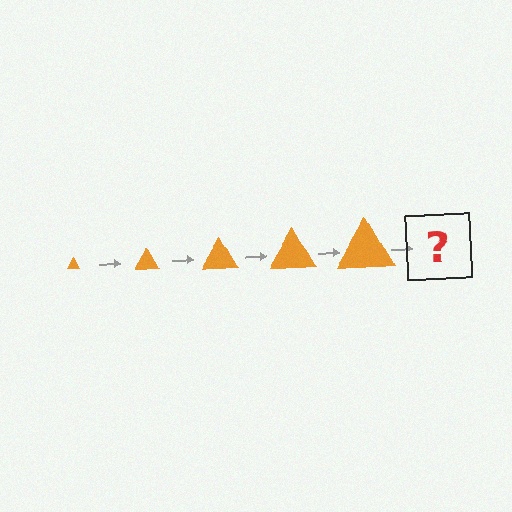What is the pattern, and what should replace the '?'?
The pattern is that the triangle gets progressively larger each step. The '?' should be an orange triangle, larger than the previous one.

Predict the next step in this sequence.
The next step is an orange triangle, larger than the previous one.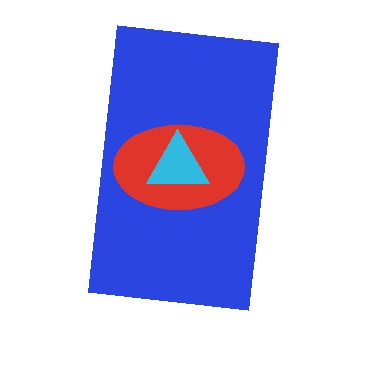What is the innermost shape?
The cyan triangle.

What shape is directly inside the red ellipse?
The cyan triangle.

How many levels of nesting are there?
3.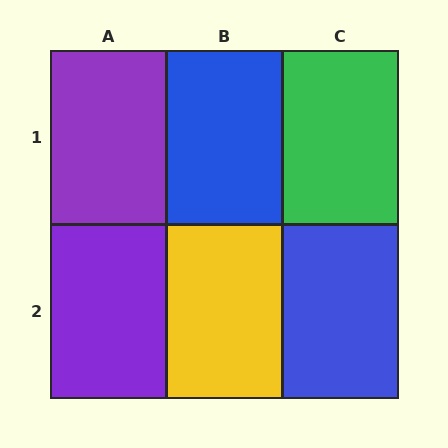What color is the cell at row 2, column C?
Blue.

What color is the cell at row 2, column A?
Purple.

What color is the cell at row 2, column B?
Yellow.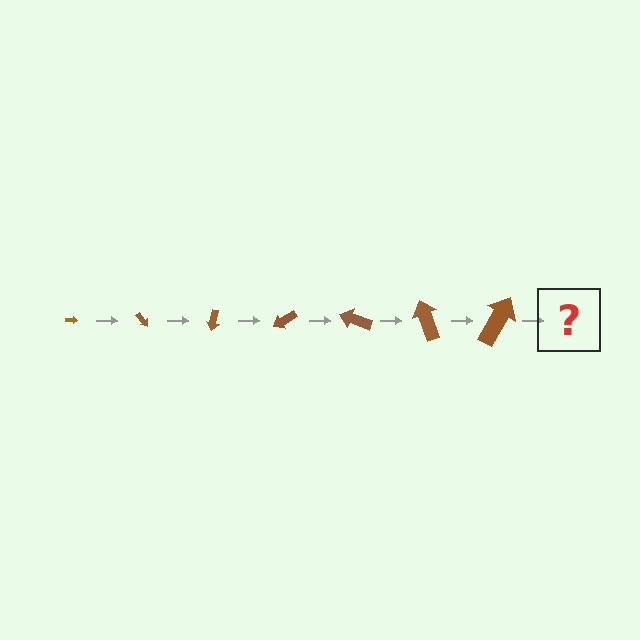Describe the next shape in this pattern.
It should be an arrow, larger than the previous one and rotated 350 degrees from the start.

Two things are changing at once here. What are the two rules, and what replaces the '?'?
The two rules are that the arrow grows larger each step and it rotates 50 degrees each step. The '?' should be an arrow, larger than the previous one and rotated 350 degrees from the start.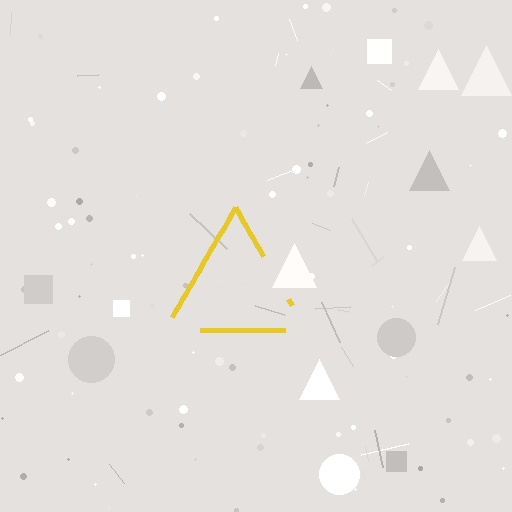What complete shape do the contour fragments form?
The contour fragments form a triangle.